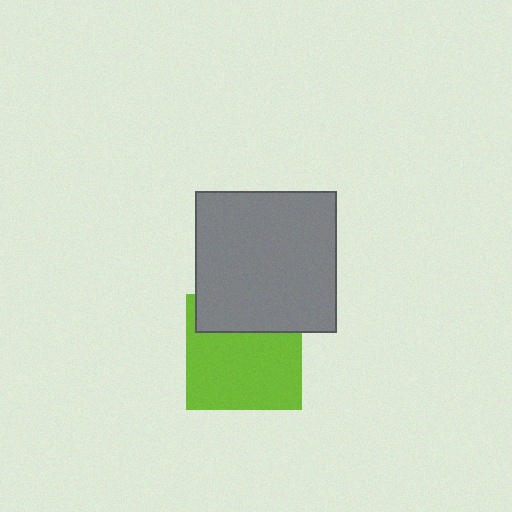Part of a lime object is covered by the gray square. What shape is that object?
It is a square.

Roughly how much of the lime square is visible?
Most of it is visible (roughly 68%).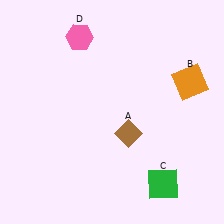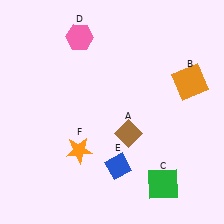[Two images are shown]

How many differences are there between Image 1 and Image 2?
There are 2 differences between the two images.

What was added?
A blue diamond (E), an orange star (F) were added in Image 2.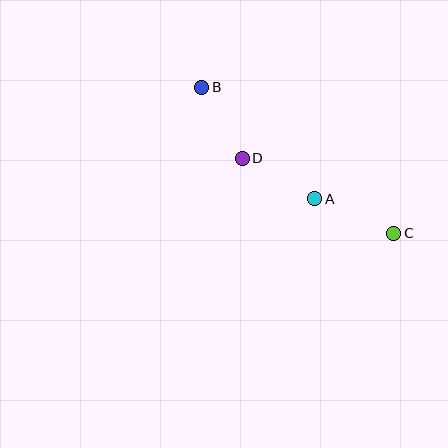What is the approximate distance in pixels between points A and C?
The distance between A and C is approximately 86 pixels.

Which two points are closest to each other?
Points B and D are closest to each other.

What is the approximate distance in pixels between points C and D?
The distance between C and D is approximately 169 pixels.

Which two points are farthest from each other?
Points B and C are farthest from each other.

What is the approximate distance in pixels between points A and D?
The distance between A and D is approximately 83 pixels.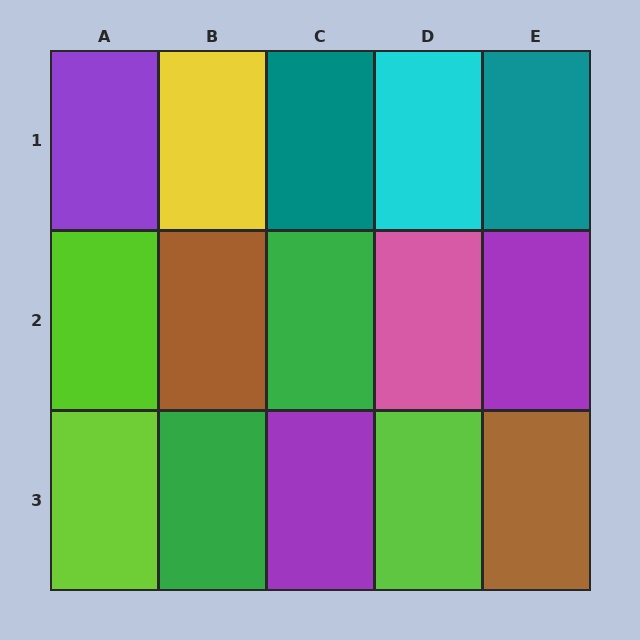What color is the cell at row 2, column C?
Green.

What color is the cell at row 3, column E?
Brown.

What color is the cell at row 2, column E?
Purple.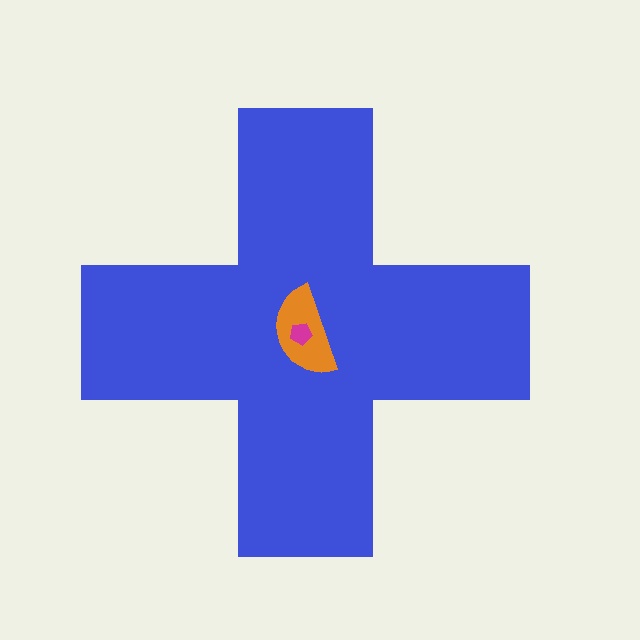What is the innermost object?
The magenta pentagon.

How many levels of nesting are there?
3.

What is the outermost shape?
The blue cross.